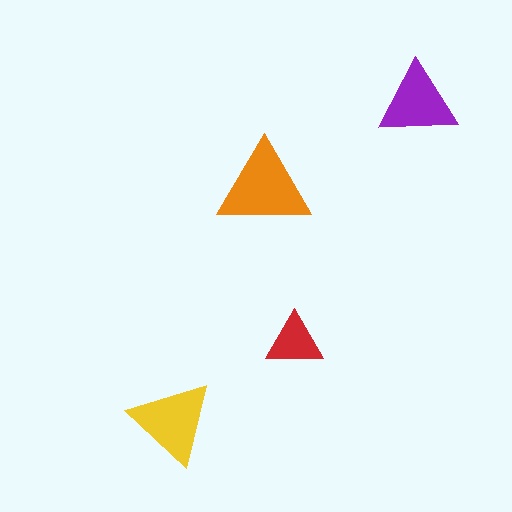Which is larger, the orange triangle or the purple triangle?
The orange one.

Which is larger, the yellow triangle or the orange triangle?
The orange one.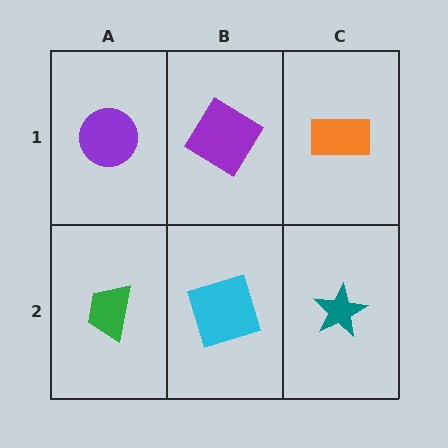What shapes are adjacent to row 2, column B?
A purple diamond (row 1, column B), a green trapezoid (row 2, column A), a teal star (row 2, column C).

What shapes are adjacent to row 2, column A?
A purple circle (row 1, column A), a cyan square (row 2, column B).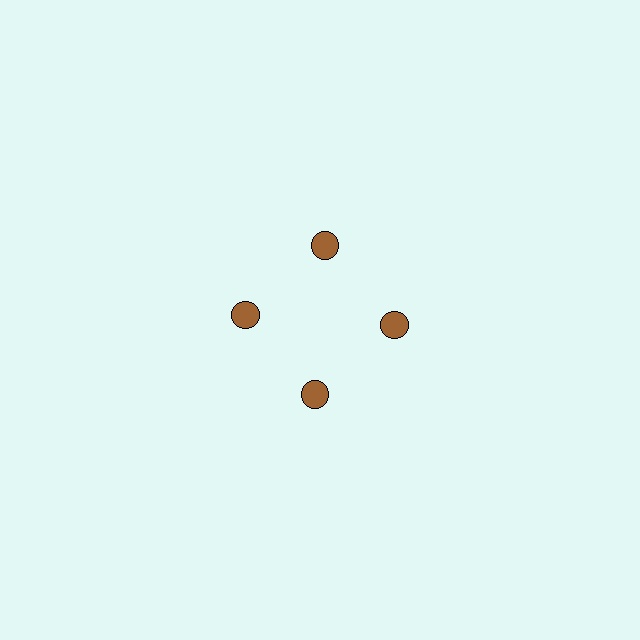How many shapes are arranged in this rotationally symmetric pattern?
There are 4 shapes, arranged in 4 groups of 1.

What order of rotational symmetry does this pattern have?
This pattern has 4-fold rotational symmetry.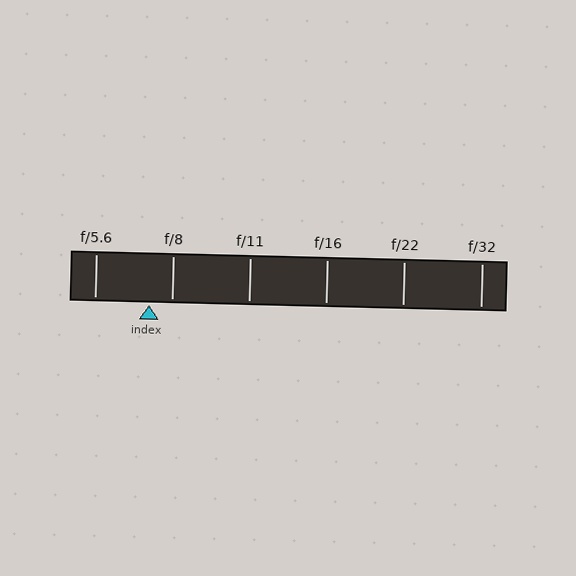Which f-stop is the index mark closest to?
The index mark is closest to f/8.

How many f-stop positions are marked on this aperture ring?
There are 6 f-stop positions marked.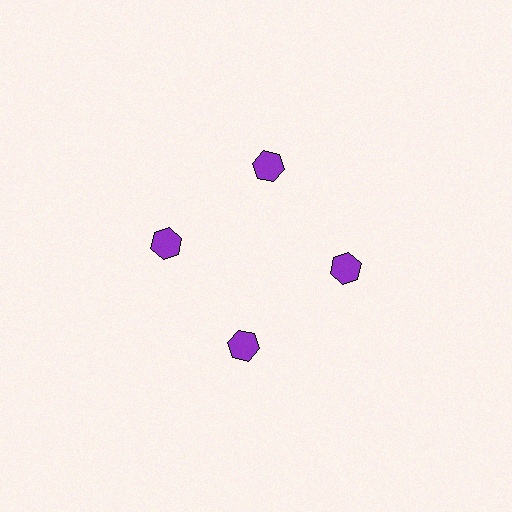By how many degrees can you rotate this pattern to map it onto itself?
The pattern maps onto itself every 90 degrees of rotation.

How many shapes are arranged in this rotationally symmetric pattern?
There are 4 shapes, arranged in 4 groups of 1.